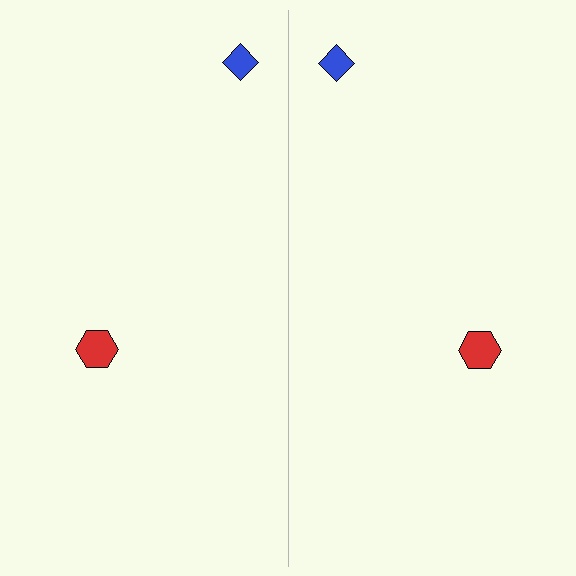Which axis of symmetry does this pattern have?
The pattern has a vertical axis of symmetry running through the center of the image.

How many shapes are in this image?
There are 4 shapes in this image.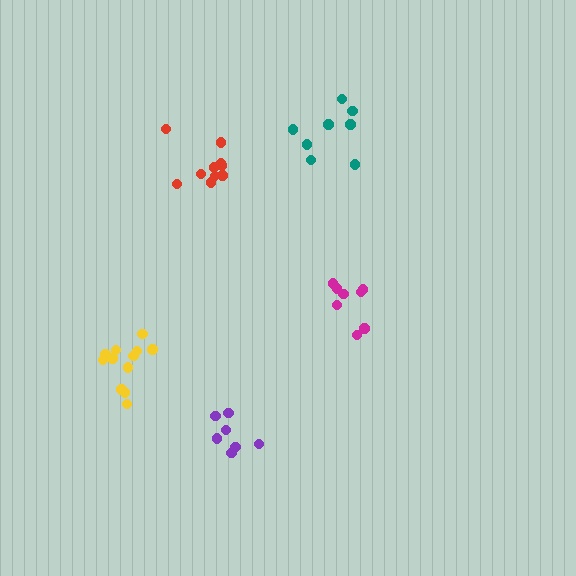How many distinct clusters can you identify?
There are 5 distinct clusters.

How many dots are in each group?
Group 1: 12 dots, Group 2: 8 dots, Group 3: 10 dots, Group 4: 8 dots, Group 5: 7 dots (45 total).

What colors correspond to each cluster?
The clusters are colored: yellow, magenta, red, teal, purple.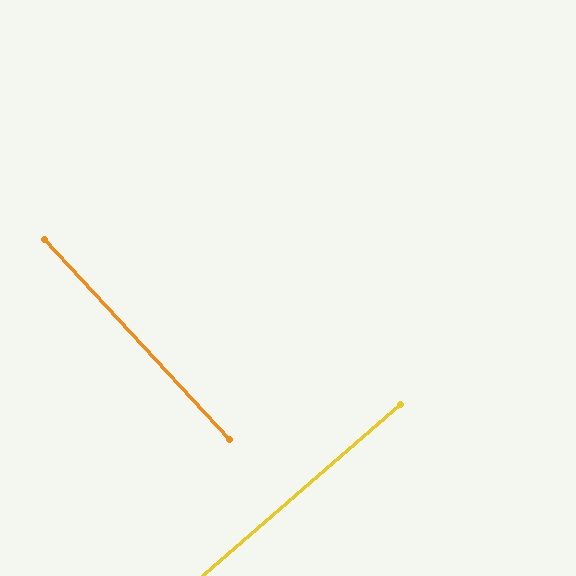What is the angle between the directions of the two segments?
Approximately 88 degrees.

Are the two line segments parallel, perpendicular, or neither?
Perpendicular — they meet at approximately 88°.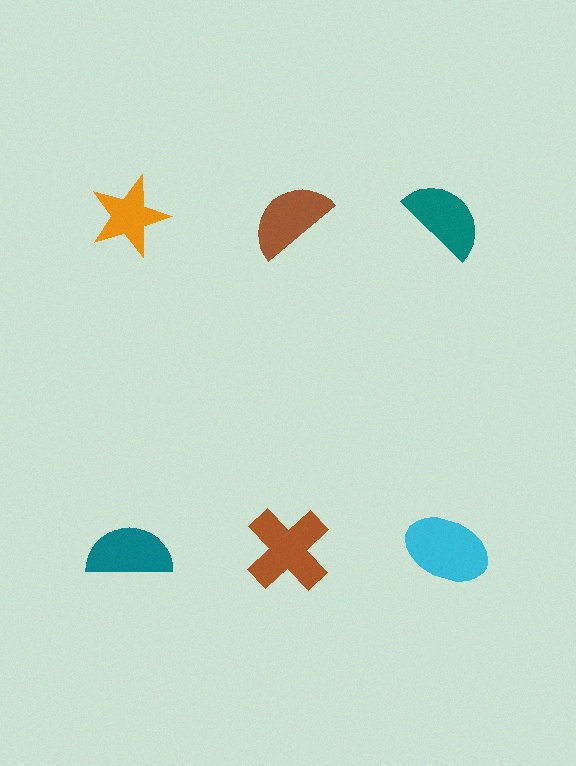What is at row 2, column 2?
A brown cross.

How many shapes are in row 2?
3 shapes.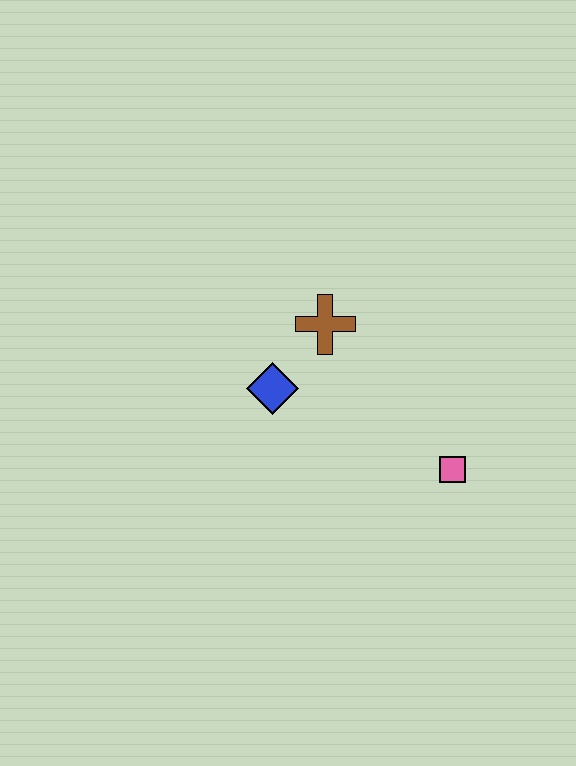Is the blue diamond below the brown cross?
Yes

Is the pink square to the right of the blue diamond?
Yes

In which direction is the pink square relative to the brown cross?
The pink square is below the brown cross.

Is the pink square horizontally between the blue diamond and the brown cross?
No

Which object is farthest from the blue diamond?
The pink square is farthest from the blue diamond.